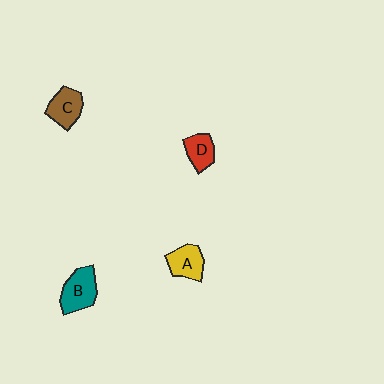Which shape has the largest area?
Shape B (teal).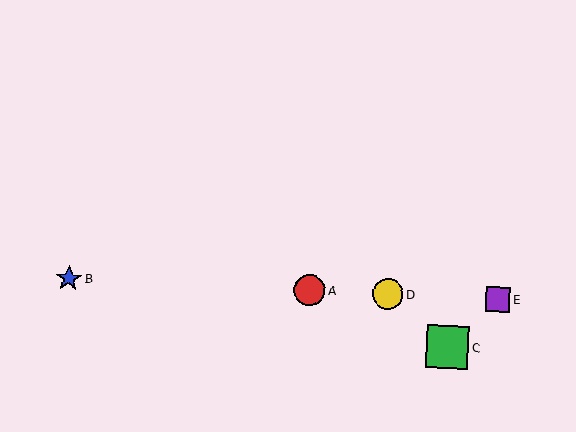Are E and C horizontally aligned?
No, E is at y≈300 and C is at y≈347.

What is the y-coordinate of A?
Object A is at y≈290.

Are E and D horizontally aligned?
Yes, both are at y≈300.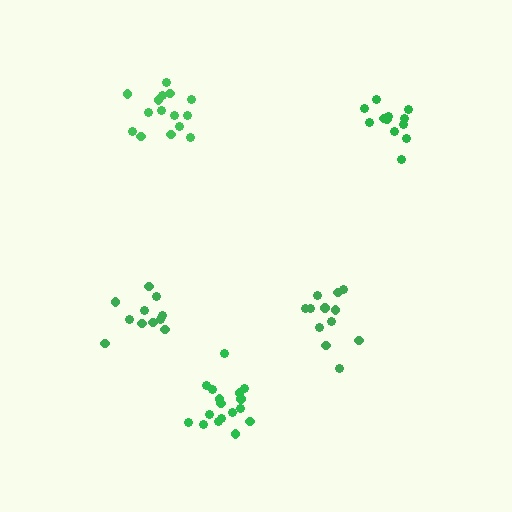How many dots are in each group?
Group 1: 12 dots, Group 2: 12 dots, Group 3: 11 dots, Group 4: 15 dots, Group 5: 17 dots (67 total).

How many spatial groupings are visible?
There are 5 spatial groupings.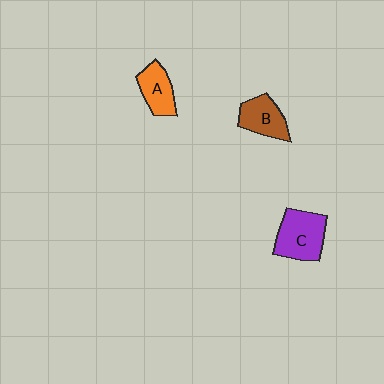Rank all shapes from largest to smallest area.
From largest to smallest: C (purple), B (brown), A (orange).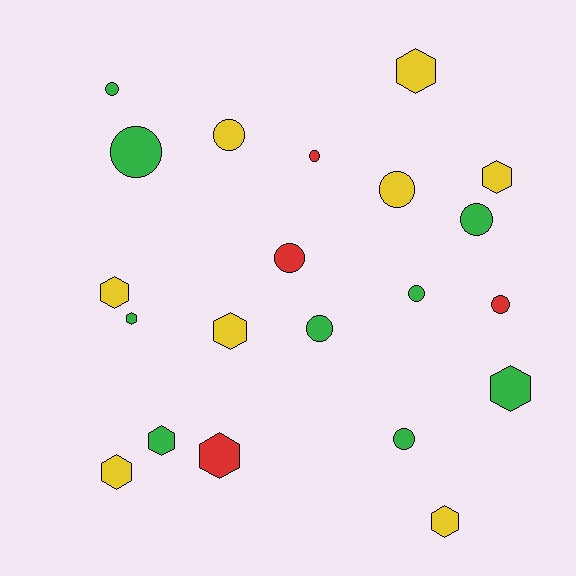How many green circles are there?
There are 6 green circles.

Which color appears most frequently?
Green, with 9 objects.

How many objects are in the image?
There are 21 objects.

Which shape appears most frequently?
Circle, with 11 objects.